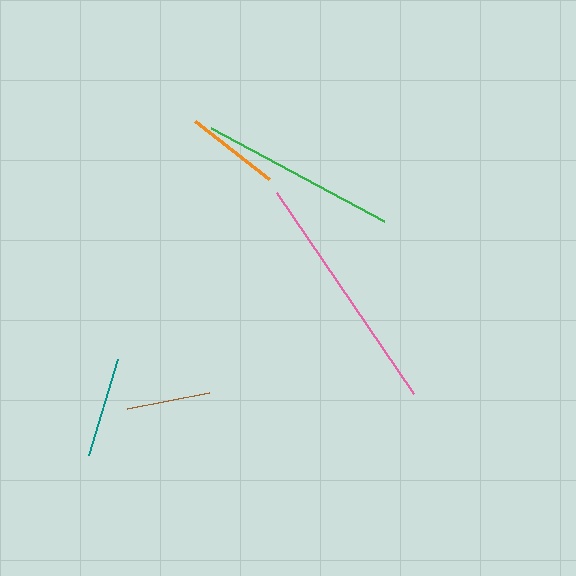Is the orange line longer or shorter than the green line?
The green line is longer than the orange line.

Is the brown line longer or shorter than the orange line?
The orange line is longer than the brown line.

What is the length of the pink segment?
The pink segment is approximately 243 pixels long.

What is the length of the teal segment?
The teal segment is approximately 100 pixels long.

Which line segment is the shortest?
The brown line is the shortest at approximately 84 pixels.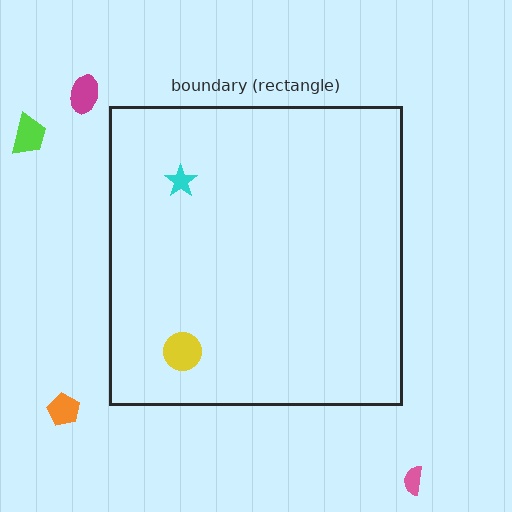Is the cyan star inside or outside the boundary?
Inside.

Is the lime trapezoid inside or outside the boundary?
Outside.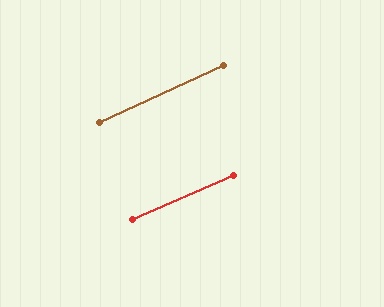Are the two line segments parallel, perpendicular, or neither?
Parallel — their directions differ by only 1.4°.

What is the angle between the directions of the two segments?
Approximately 1 degree.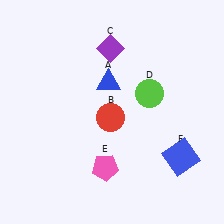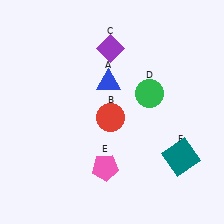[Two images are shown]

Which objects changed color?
D changed from lime to green. F changed from blue to teal.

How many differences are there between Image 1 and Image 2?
There are 2 differences between the two images.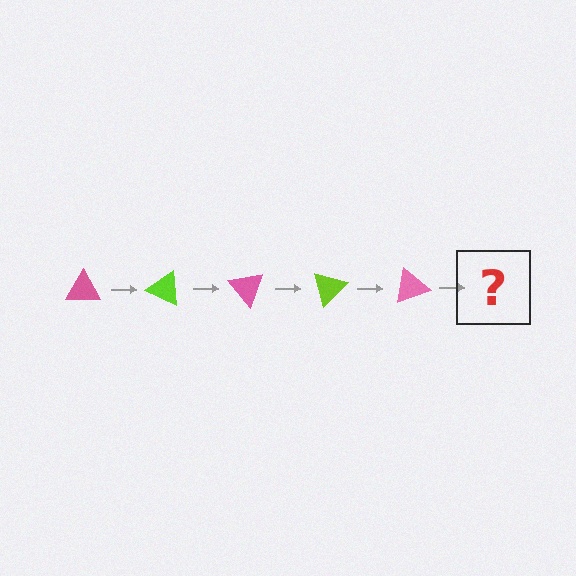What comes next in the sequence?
The next element should be a lime triangle, rotated 125 degrees from the start.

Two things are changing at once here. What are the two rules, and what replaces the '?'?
The two rules are that it rotates 25 degrees each step and the color cycles through pink and lime. The '?' should be a lime triangle, rotated 125 degrees from the start.